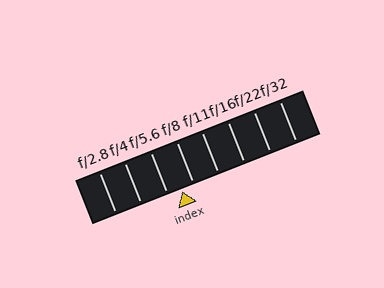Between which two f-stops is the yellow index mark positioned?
The index mark is between f/5.6 and f/8.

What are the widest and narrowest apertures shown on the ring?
The widest aperture shown is f/2.8 and the narrowest is f/32.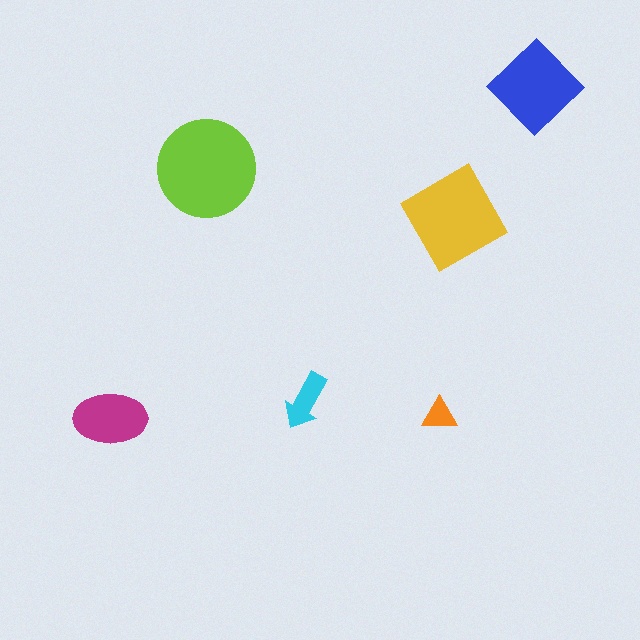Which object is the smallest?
The orange triangle.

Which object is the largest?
The lime circle.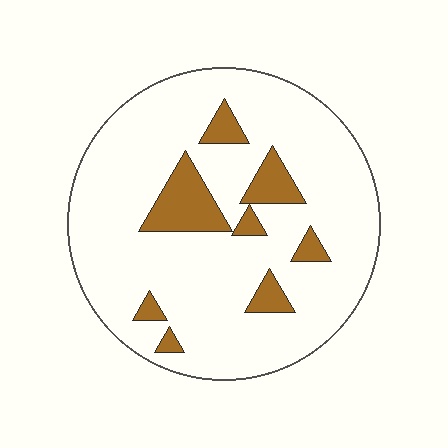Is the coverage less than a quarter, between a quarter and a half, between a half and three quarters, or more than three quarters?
Less than a quarter.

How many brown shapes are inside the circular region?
8.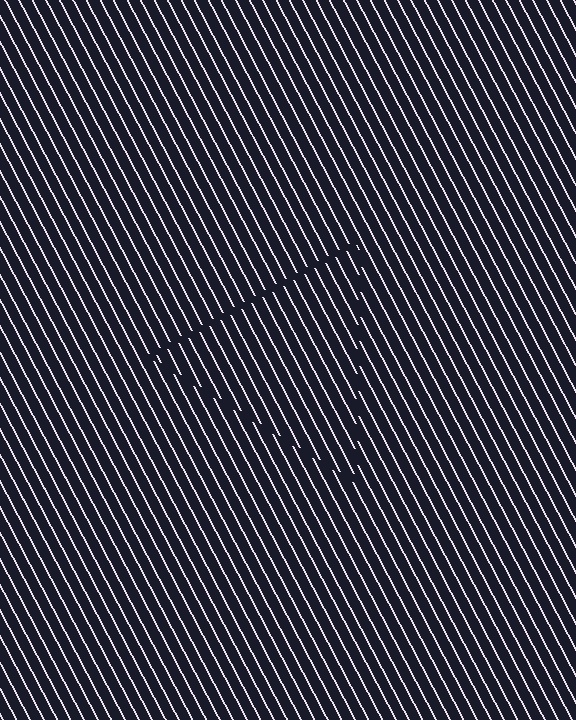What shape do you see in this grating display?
An illusory triangle. The interior of the shape contains the same grating, shifted by half a period — the contour is defined by the phase discontinuity where line-ends from the inner and outer gratings abut.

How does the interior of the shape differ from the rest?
The interior of the shape contains the same grating, shifted by half a period — the contour is defined by the phase discontinuity where line-ends from the inner and outer gratings abut.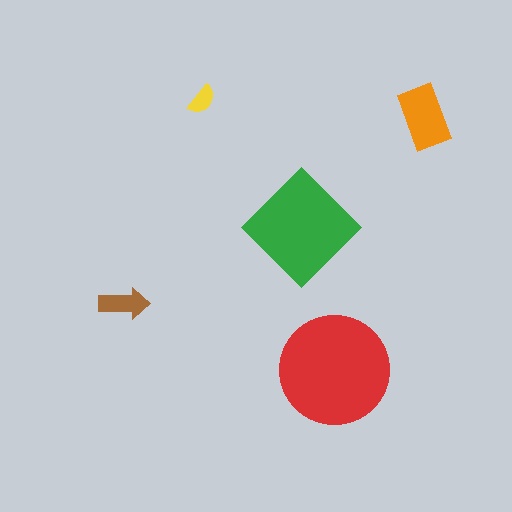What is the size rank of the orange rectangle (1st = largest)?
3rd.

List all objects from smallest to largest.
The yellow semicircle, the brown arrow, the orange rectangle, the green diamond, the red circle.